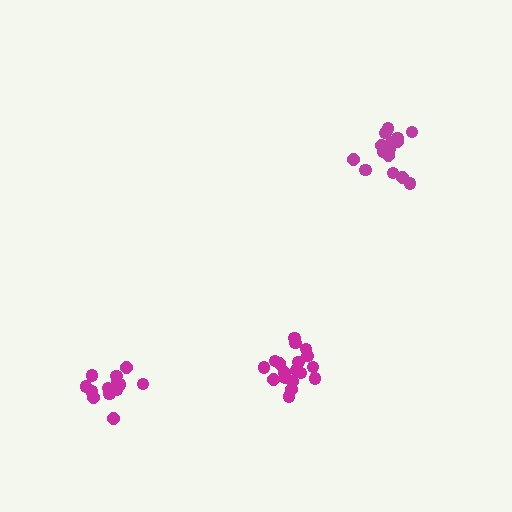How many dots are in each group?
Group 1: 15 dots, Group 2: 18 dots, Group 3: 13 dots (46 total).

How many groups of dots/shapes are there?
There are 3 groups.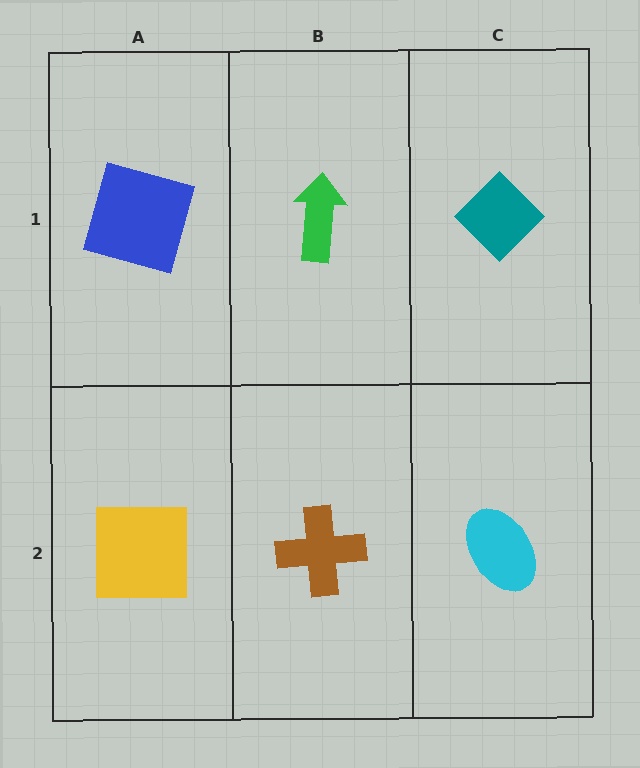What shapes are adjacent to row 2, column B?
A green arrow (row 1, column B), a yellow square (row 2, column A), a cyan ellipse (row 2, column C).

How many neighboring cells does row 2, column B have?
3.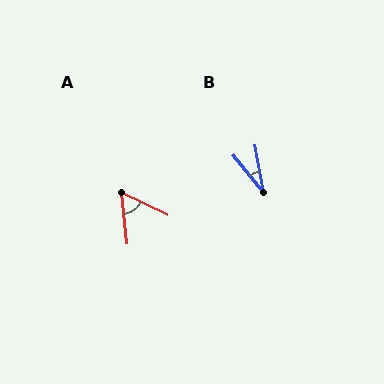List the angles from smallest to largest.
B (29°), A (57°).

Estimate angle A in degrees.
Approximately 57 degrees.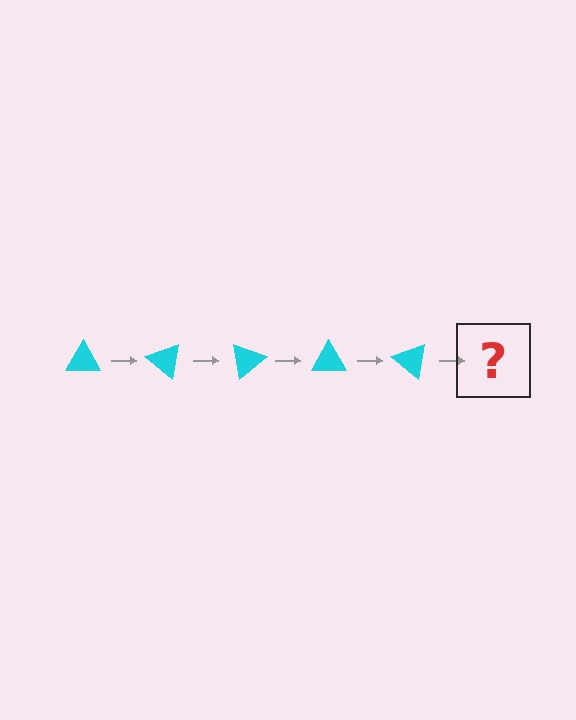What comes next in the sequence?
The next element should be a cyan triangle rotated 200 degrees.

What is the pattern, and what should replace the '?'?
The pattern is that the triangle rotates 40 degrees each step. The '?' should be a cyan triangle rotated 200 degrees.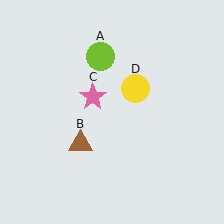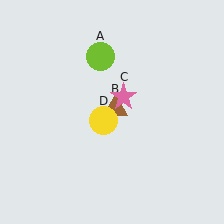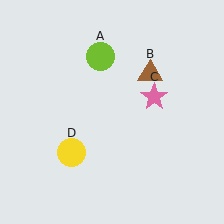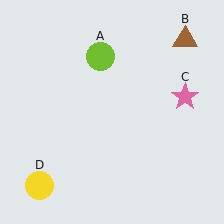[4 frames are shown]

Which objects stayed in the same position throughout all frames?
Lime circle (object A) remained stationary.